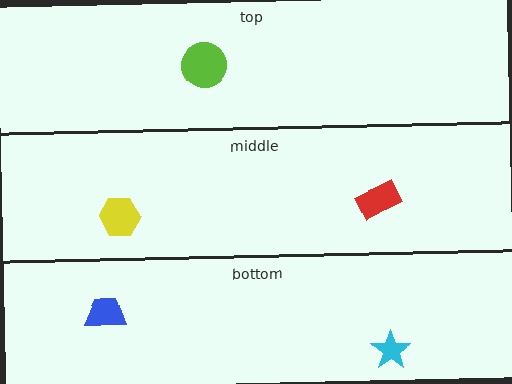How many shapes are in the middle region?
2.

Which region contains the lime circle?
The top region.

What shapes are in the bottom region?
The cyan star, the blue trapezoid.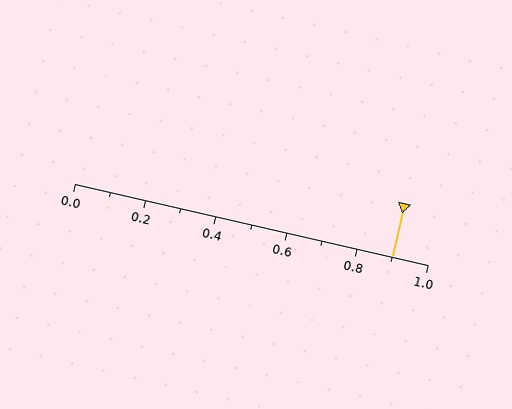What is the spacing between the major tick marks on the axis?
The major ticks are spaced 0.2 apart.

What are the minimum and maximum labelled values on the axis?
The axis runs from 0.0 to 1.0.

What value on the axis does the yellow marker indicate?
The marker indicates approximately 0.9.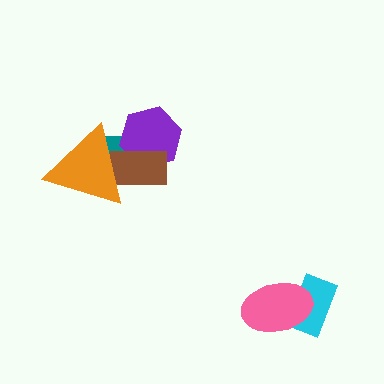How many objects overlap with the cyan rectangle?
1 object overlaps with the cyan rectangle.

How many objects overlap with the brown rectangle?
3 objects overlap with the brown rectangle.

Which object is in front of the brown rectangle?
The orange triangle is in front of the brown rectangle.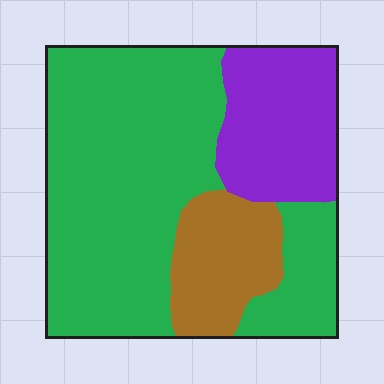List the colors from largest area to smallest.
From largest to smallest: green, purple, brown.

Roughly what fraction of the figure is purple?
Purple covers around 20% of the figure.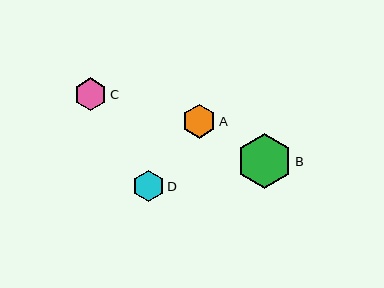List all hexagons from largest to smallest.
From largest to smallest: B, A, C, D.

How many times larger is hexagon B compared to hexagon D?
Hexagon B is approximately 1.7 times the size of hexagon D.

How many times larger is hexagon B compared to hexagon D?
Hexagon B is approximately 1.7 times the size of hexagon D.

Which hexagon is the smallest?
Hexagon D is the smallest with a size of approximately 32 pixels.